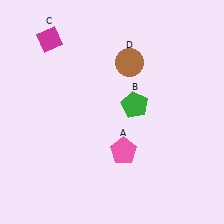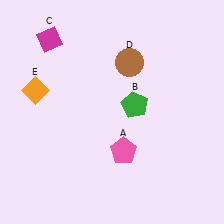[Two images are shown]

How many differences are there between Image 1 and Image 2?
There is 1 difference between the two images.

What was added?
An orange diamond (E) was added in Image 2.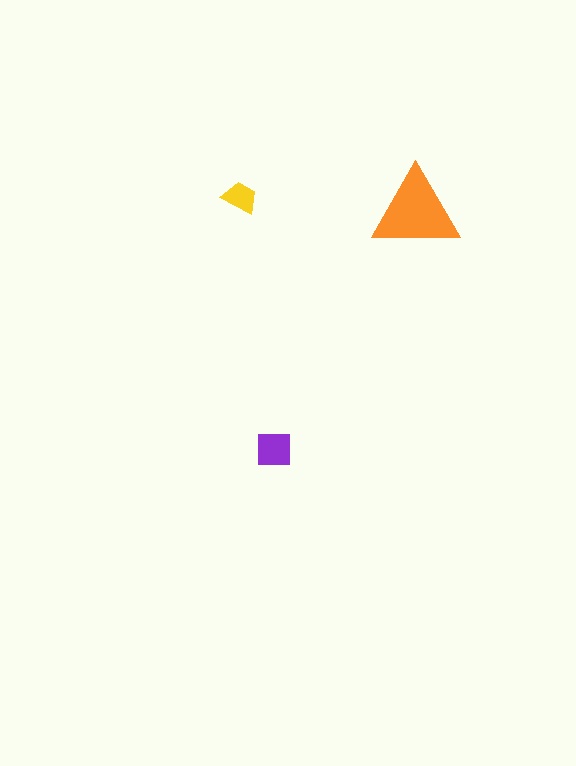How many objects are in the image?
There are 3 objects in the image.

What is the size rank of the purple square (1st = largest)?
2nd.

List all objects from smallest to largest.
The yellow trapezoid, the purple square, the orange triangle.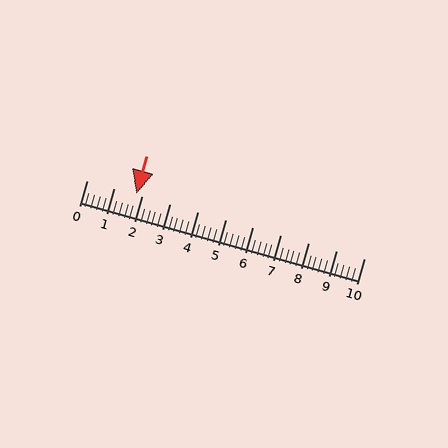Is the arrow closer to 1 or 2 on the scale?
The arrow is closer to 2.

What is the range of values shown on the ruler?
The ruler shows values from 0 to 10.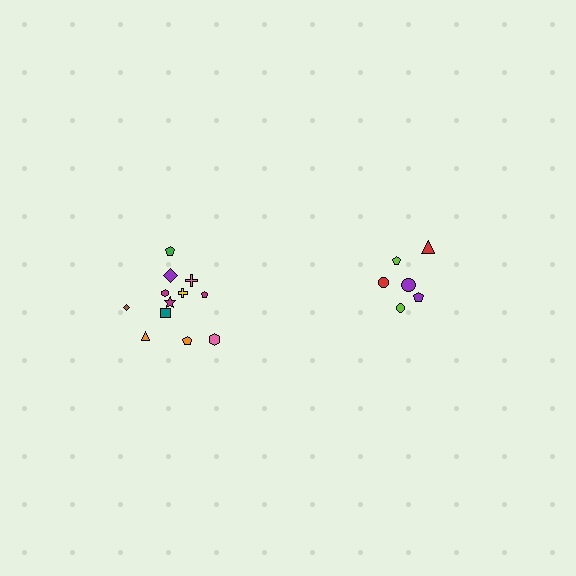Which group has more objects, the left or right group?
The left group.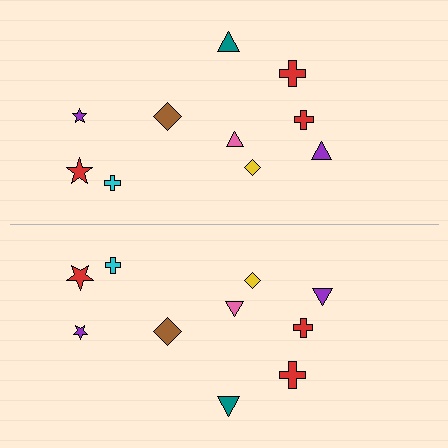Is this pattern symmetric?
Yes, this pattern has bilateral (reflection) symmetry.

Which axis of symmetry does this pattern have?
The pattern has a horizontal axis of symmetry running through the center of the image.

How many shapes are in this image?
There are 20 shapes in this image.